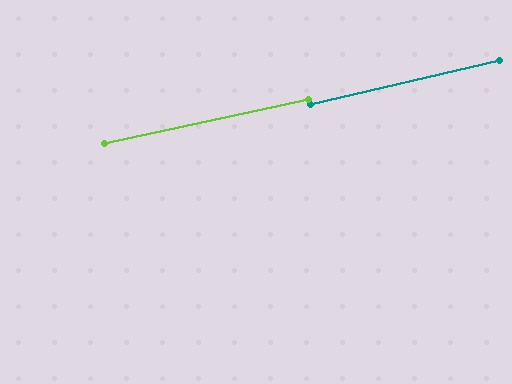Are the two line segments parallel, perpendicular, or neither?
Parallel — their directions differ by only 1.1°.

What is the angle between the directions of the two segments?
Approximately 1 degree.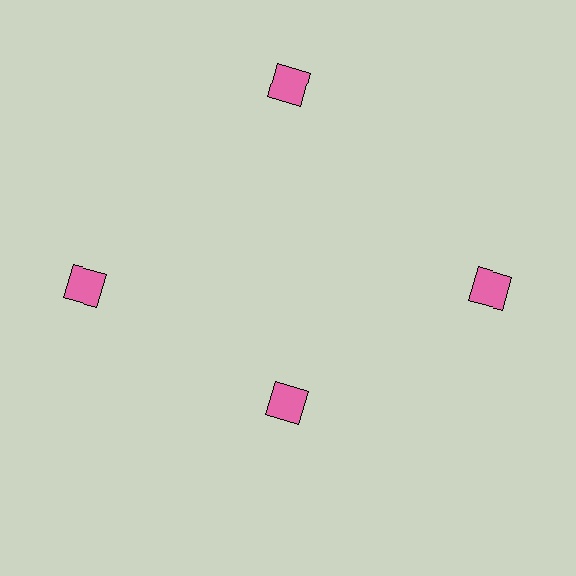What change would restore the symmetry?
The symmetry would be restored by moving it outward, back onto the ring so that all 4 diamonds sit at equal angles and equal distance from the center.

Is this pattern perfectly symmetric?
No. The 4 pink diamonds are arranged in a ring, but one element near the 6 o'clock position is pulled inward toward the center, breaking the 4-fold rotational symmetry.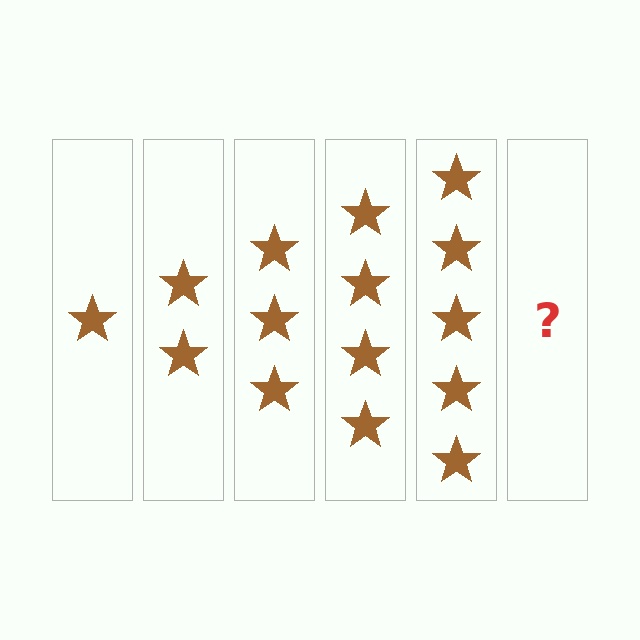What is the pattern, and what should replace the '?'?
The pattern is that each step adds one more star. The '?' should be 6 stars.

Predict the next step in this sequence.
The next step is 6 stars.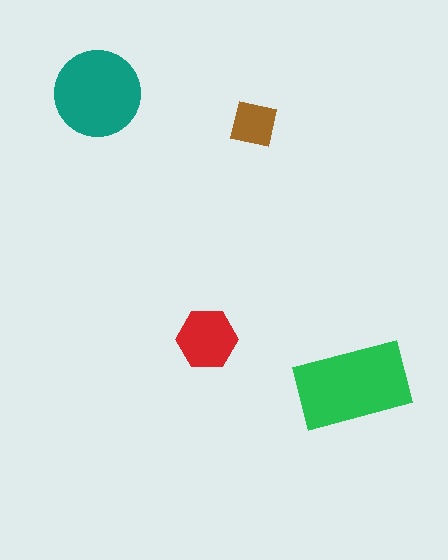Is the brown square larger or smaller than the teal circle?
Smaller.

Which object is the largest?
The green rectangle.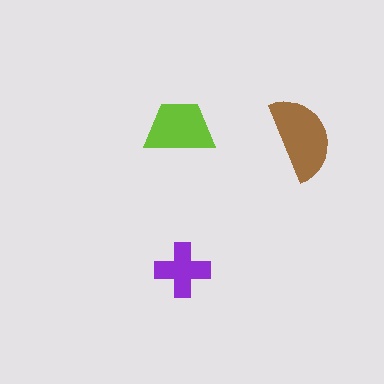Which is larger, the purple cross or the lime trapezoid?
The lime trapezoid.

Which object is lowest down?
The purple cross is bottommost.